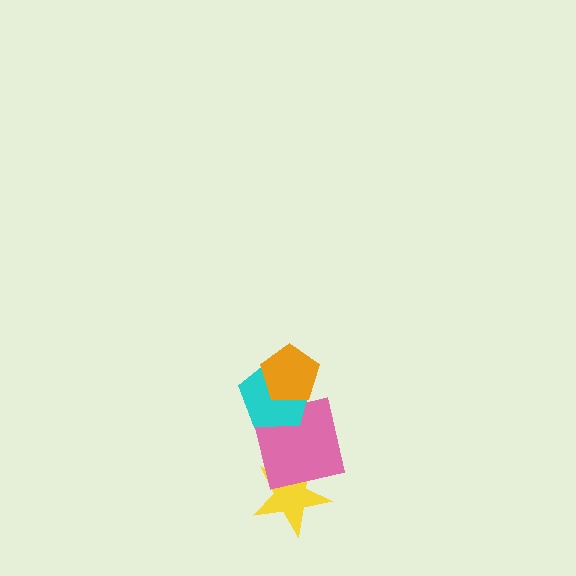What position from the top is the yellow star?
The yellow star is 4th from the top.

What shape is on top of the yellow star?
The pink square is on top of the yellow star.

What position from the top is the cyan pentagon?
The cyan pentagon is 2nd from the top.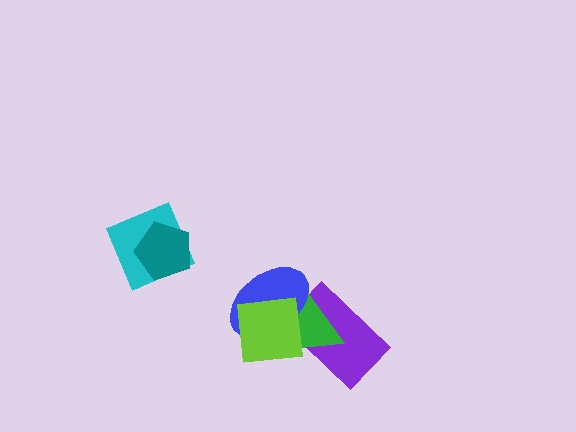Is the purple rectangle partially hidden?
Yes, it is partially covered by another shape.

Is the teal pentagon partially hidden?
No, no other shape covers it.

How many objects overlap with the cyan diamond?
1 object overlaps with the cyan diamond.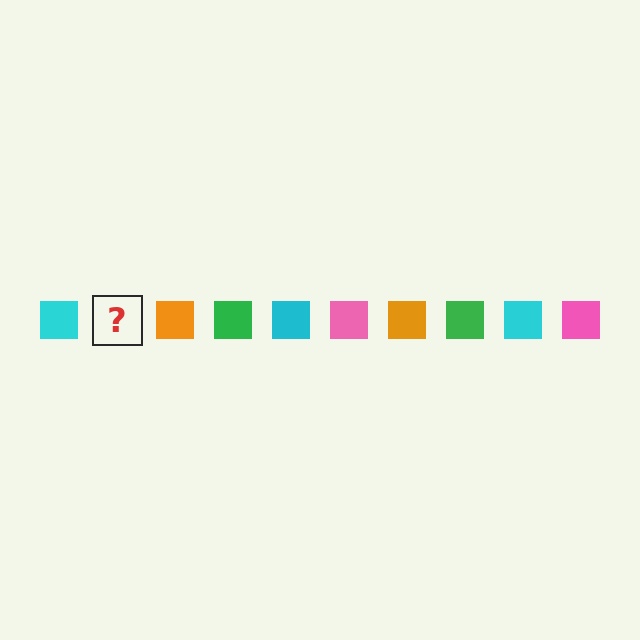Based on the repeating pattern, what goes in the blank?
The blank should be a pink square.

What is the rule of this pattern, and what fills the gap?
The rule is that the pattern cycles through cyan, pink, orange, green squares. The gap should be filled with a pink square.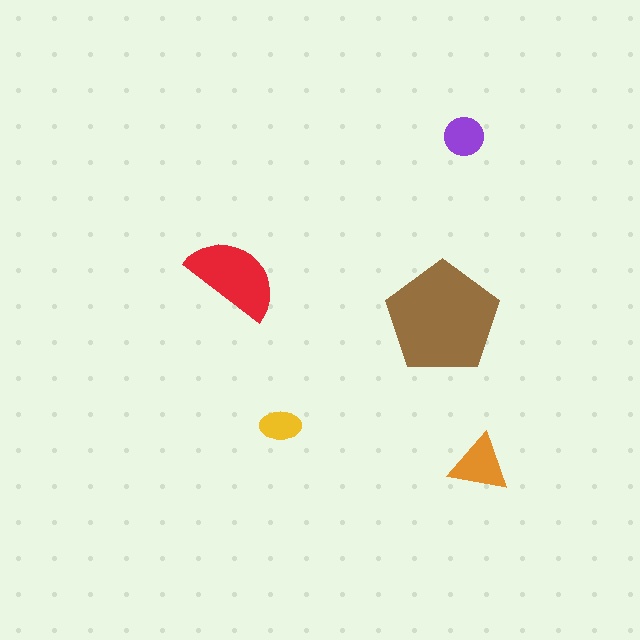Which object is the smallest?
The yellow ellipse.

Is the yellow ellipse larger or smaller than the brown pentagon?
Smaller.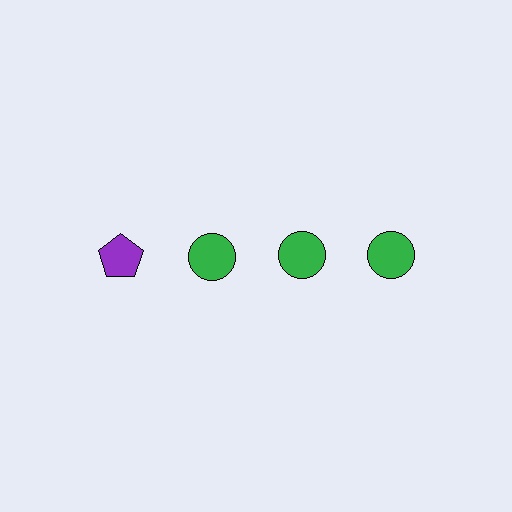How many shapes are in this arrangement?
There are 4 shapes arranged in a grid pattern.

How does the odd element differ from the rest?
It differs in both color (purple instead of green) and shape (pentagon instead of circle).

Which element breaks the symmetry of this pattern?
The purple pentagon in the top row, leftmost column breaks the symmetry. All other shapes are green circles.